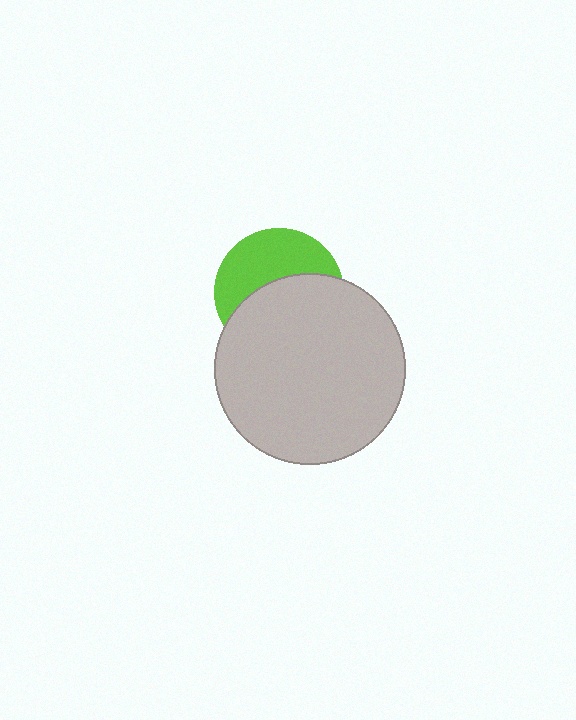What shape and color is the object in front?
The object in front is a light gray circle.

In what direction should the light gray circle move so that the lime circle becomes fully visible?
The light gray circle should move down. That is the shortest direction to clear the overlap and leave the lime circle fully visible.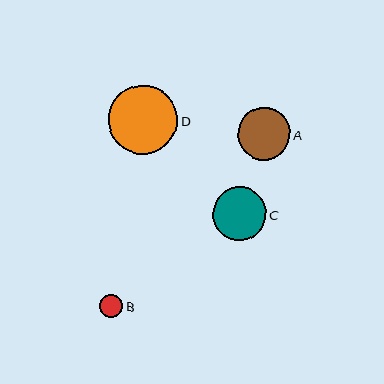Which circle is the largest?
Circle D is the largest with a size of approximately 69 pixels.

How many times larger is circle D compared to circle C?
Circle D is approximately 1.3 times the size of circle C.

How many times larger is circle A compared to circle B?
Circle A is approximately 2.3 times the size of circle B.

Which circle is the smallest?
Circle B is the smallest with a size of approximately 23 pixels.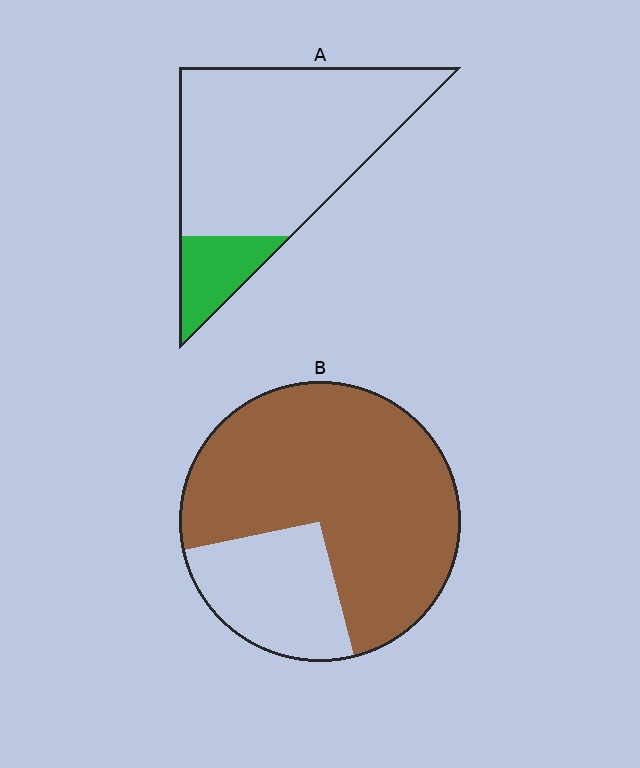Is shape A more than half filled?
No.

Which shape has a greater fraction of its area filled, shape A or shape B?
Shape B.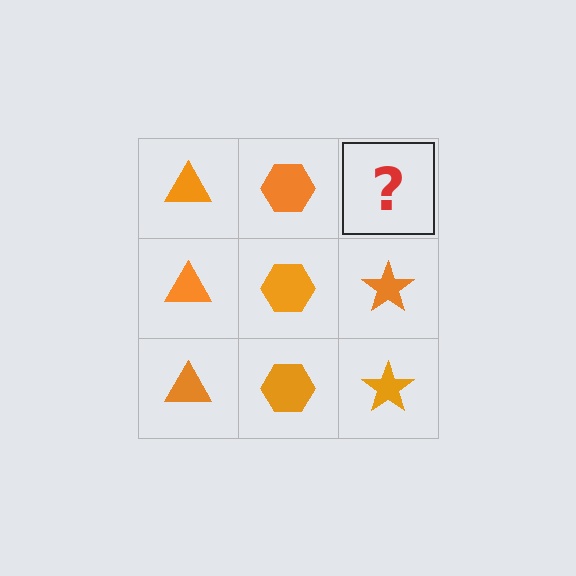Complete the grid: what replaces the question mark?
The question mark should be replaced with an orange star.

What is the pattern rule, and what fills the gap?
The rule is that each column has a consistent shape. The gap should be filled with an orange star.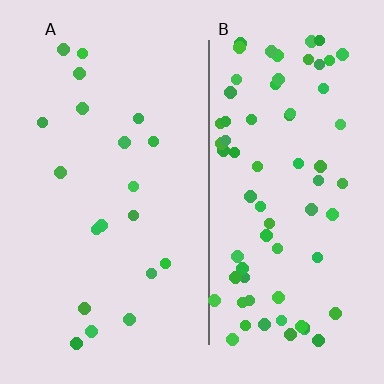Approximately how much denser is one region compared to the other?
Approximately 3.7× — region B over region A.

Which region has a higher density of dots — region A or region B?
B (the right).